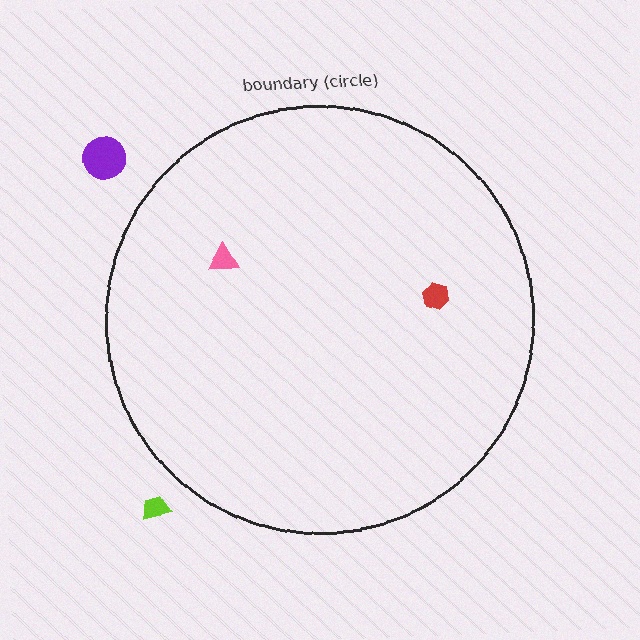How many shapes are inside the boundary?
2 inside, 2 outside.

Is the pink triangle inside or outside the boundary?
Inside.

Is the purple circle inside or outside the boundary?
Outside.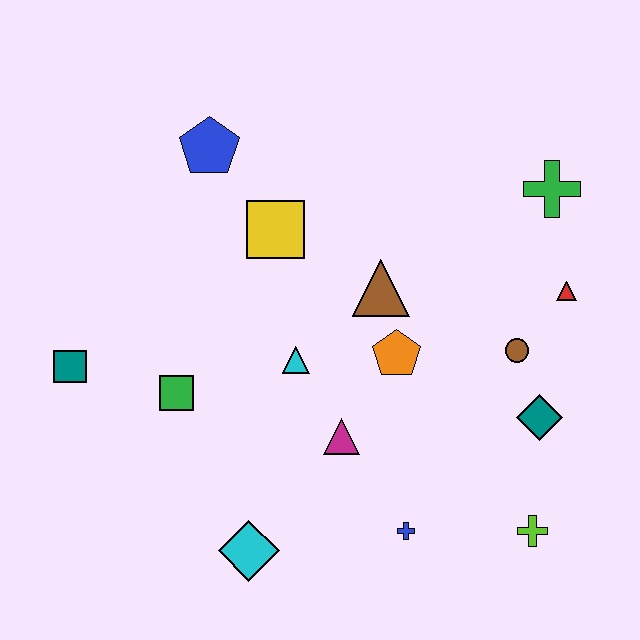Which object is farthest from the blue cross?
The blue pentagon is farthest from the blue cross.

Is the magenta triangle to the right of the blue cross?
No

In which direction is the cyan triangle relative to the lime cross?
The cyan triangle is to the left of the lime cross.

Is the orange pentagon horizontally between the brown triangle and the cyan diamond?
No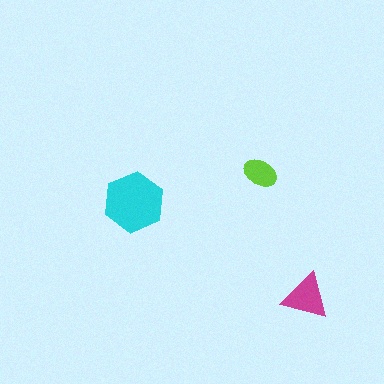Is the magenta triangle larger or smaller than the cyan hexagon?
Smaller.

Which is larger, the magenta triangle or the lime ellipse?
The magenta triangle.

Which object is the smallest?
The lime ellipse.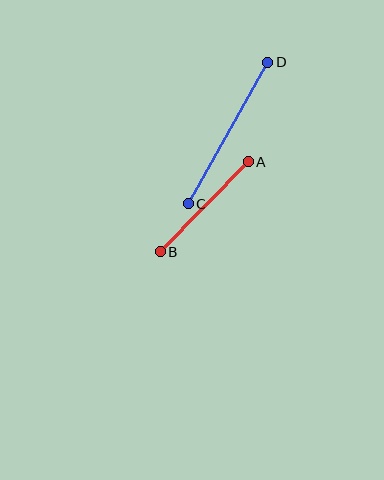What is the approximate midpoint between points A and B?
The midpoint is at approximately (204, 207) pixels.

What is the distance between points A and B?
The distance is approximately 126 pixels.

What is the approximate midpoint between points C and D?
The midpoint is at approximately (228, 133) pixels.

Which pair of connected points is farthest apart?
Points C and D are farthest apart.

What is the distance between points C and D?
The distance is approximately 162 pixels.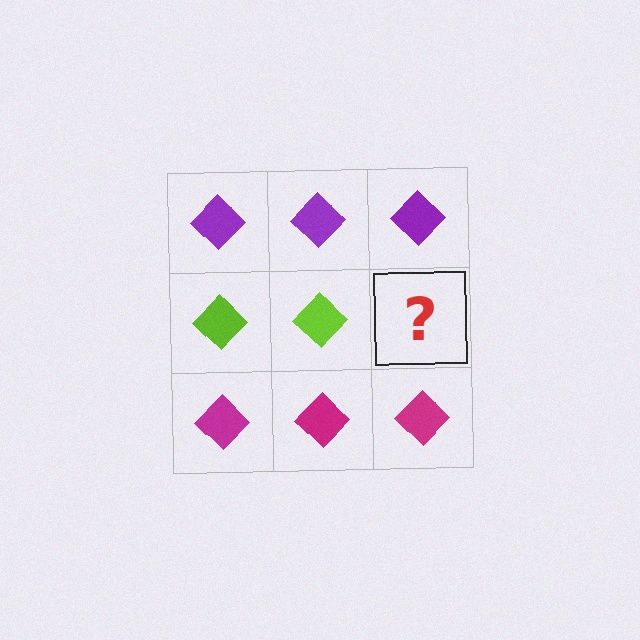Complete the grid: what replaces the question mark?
The question mark should be replaced with a lime diamond.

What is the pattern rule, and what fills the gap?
The rule is that each row has a consistent color. The gap should be filled with a lime diamond.